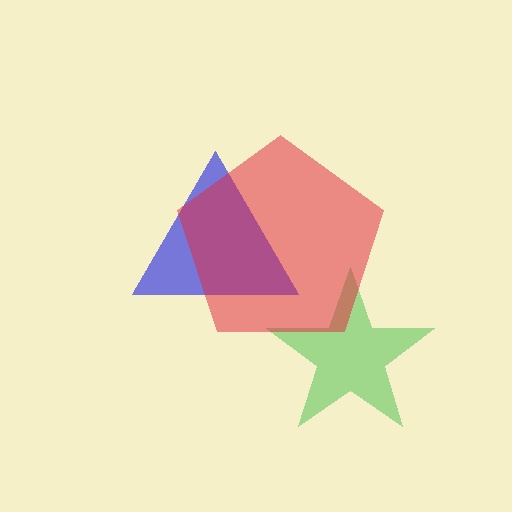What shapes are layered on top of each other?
The layered shapes are: a green star, a blue triangle, a red pentagon.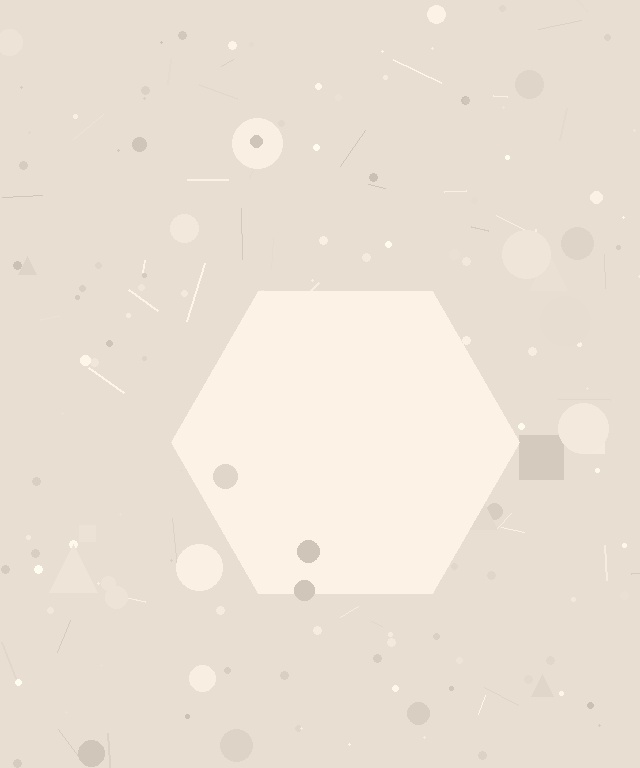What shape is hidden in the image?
A hexagon is hidden in the image.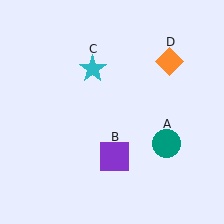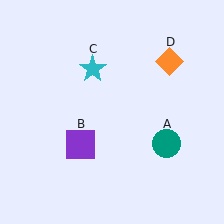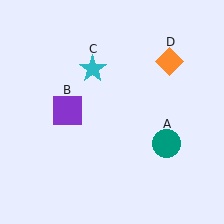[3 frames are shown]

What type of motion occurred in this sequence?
The purple square (object B) rotated clockwise around the center of the scene.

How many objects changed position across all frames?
1 object changed position: purple square (object B).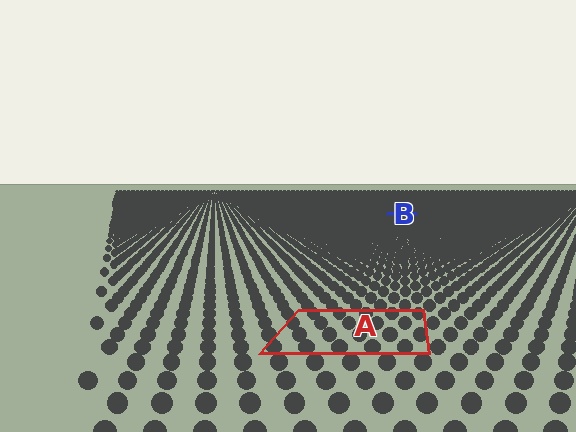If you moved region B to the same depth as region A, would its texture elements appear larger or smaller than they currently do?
They would appear larger. At a closer depth, the same texture elements are projected at a bigger on-screen size.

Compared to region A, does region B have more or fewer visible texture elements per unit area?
Region B has more texture elements per unit area — they are packed more densely because it is farther away.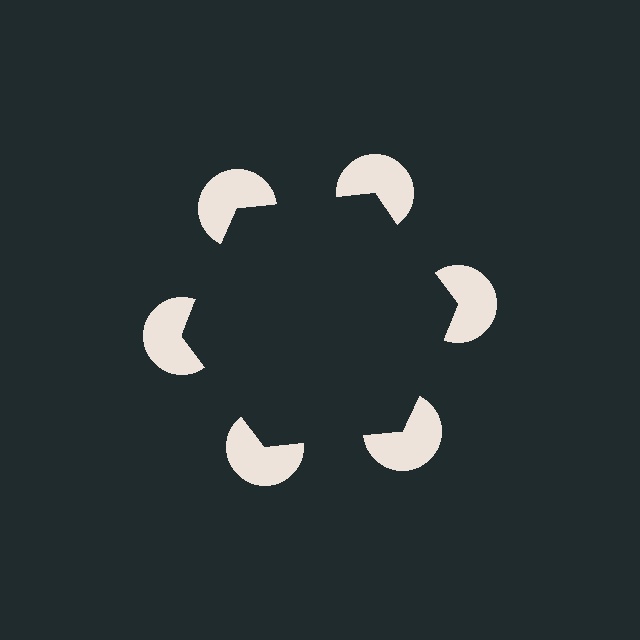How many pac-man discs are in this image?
There are 6 — one at each vertex of the illusory hexagon.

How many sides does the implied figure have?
6 sides.